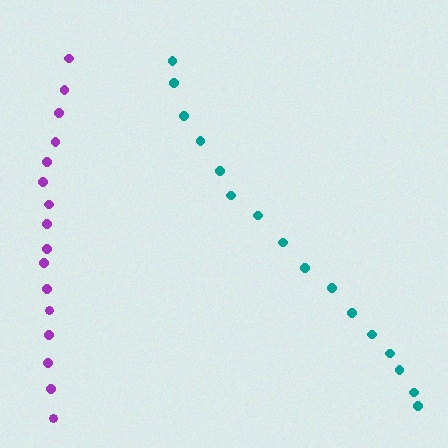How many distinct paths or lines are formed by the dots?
There are 2 distinct paths.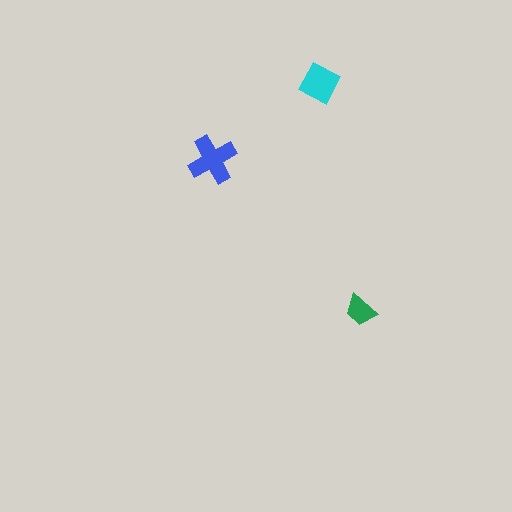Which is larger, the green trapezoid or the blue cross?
The blue cross.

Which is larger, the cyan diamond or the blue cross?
The blue cross.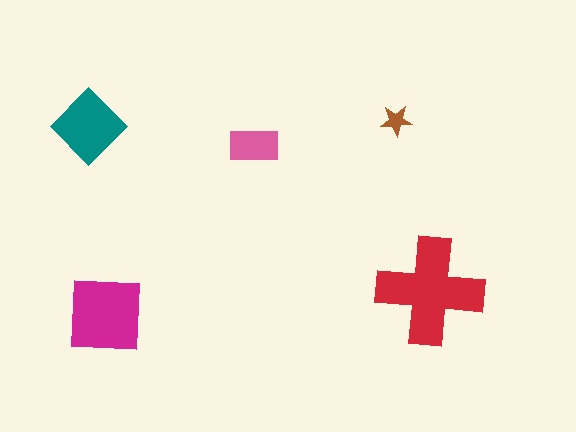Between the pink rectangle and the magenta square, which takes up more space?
The magenta square.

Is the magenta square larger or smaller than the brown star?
Larger.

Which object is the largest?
The red cross.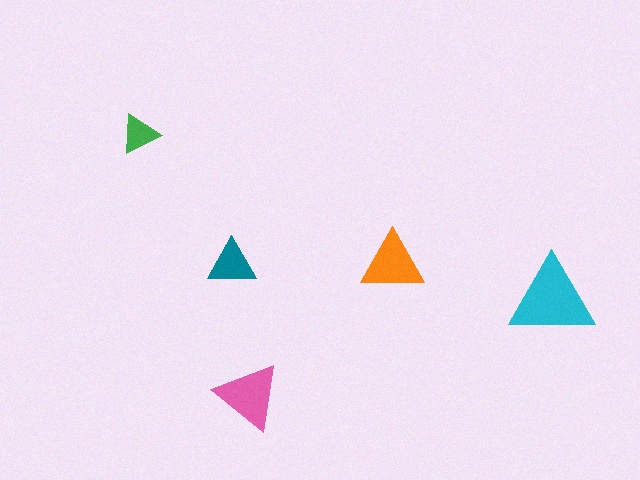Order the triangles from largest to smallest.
the cyan one, the pink one, the orange one, the teal one, the green one.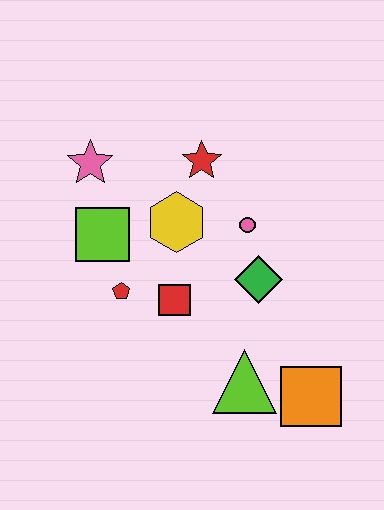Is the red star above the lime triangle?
Yes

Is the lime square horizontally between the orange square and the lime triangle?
No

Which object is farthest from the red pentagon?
The orange square is farthest from the red pentagon.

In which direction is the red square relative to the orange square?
The red square is to the left of the orange square.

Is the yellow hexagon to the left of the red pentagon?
No